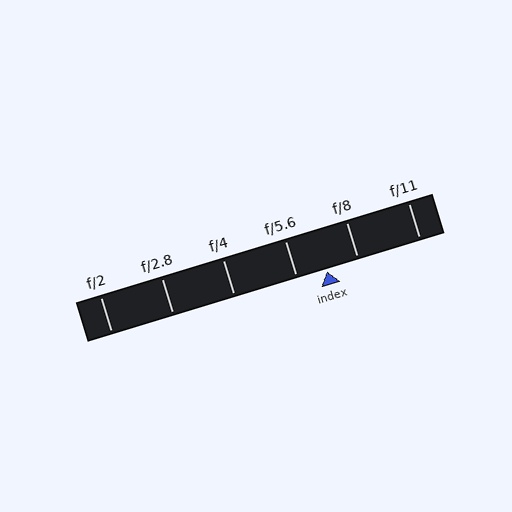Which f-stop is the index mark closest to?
The index mark is closest to f/5.6.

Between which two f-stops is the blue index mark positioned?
The index mark is between f/5.6 and f/8.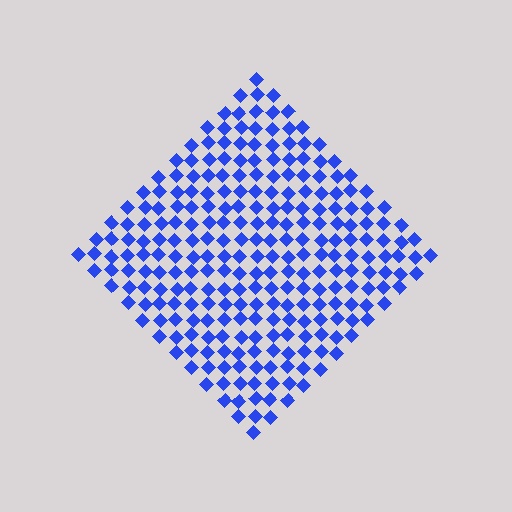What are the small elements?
The small elements are diamonds.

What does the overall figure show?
The overall figure shows a diamond.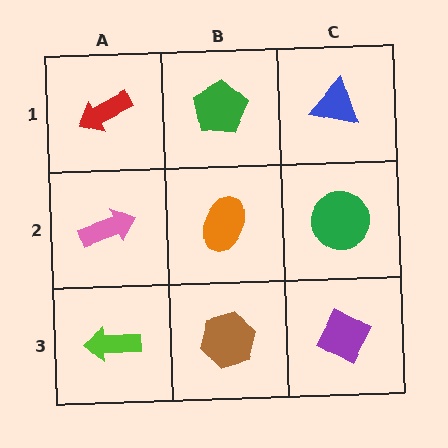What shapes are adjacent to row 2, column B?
A green pentagon (row 1, column B), a brown hexagon (row 3, column B), a pink arrow (row 2, column A), a green circle (row 2, column C).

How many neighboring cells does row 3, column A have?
2.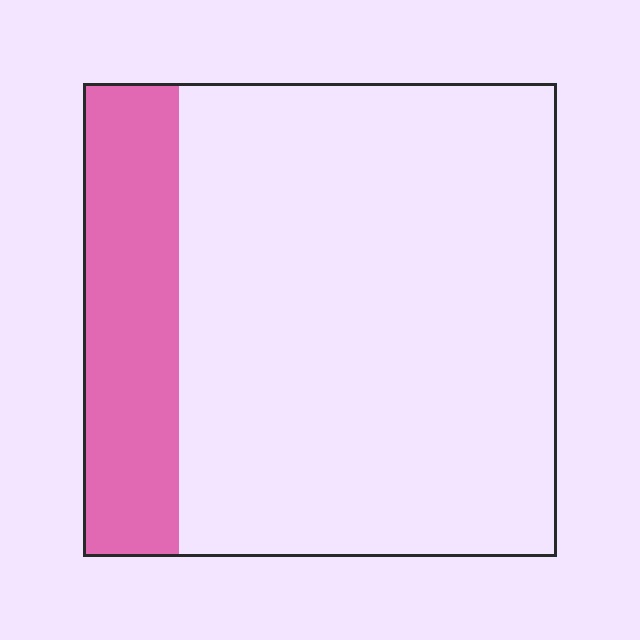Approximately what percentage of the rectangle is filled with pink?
Approximately 20%.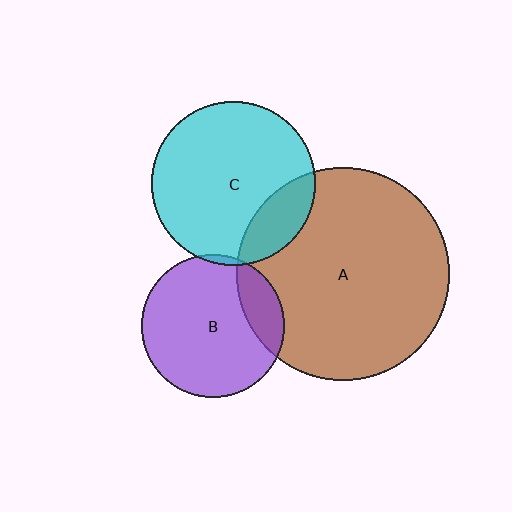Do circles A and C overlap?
Yes.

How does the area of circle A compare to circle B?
Approximately 2.2 times.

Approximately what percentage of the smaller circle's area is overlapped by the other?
Approximately 20%.